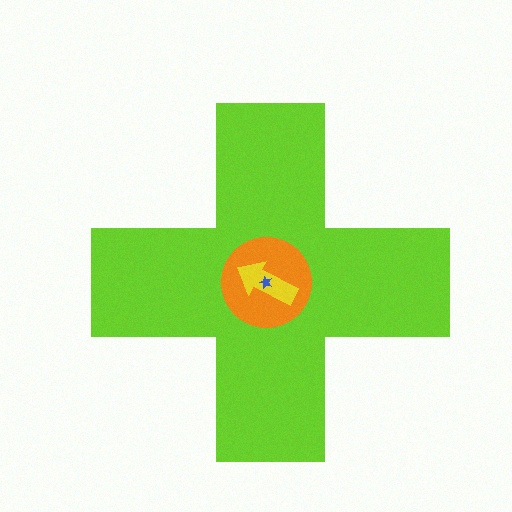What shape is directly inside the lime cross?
The orange circle.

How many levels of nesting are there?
4.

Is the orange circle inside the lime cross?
Yes.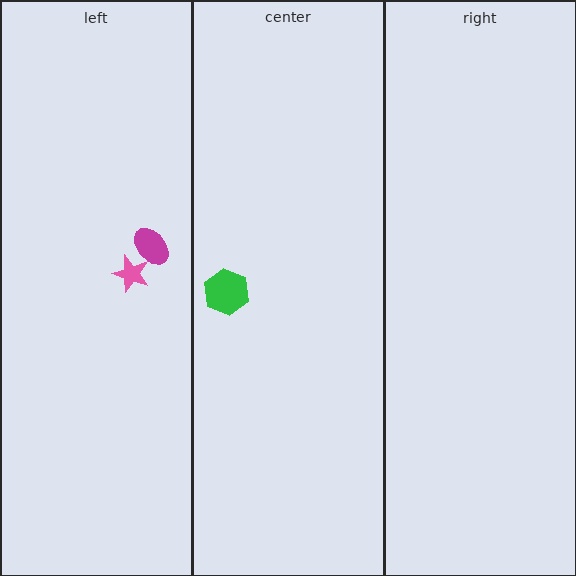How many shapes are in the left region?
2.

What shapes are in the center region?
The green hexagon.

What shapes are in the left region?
The pink star, the magenta ellipse.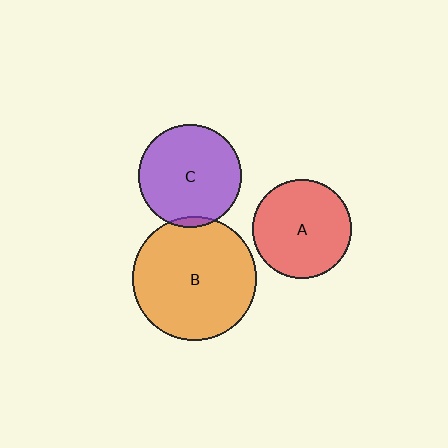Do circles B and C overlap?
Yes.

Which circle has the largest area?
Circle B (orange).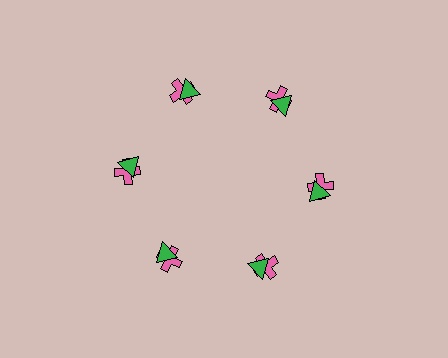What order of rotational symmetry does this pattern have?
This pattern has 6-fold rotational symmetry.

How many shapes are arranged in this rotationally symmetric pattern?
There are 12 shapes, arranged in 6 groups of 2.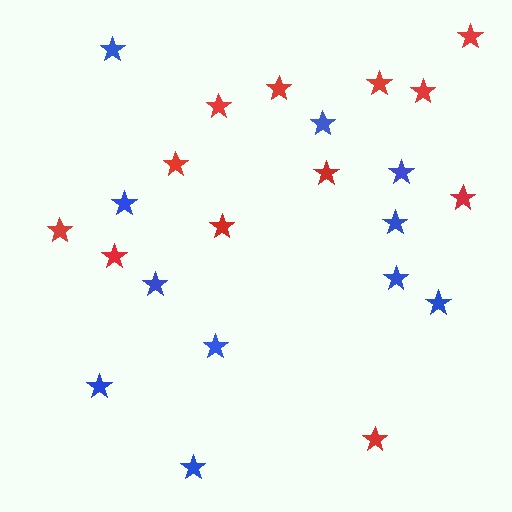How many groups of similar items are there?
There are 2 groups: one group of red stars (12) and one group of blue stars (11).